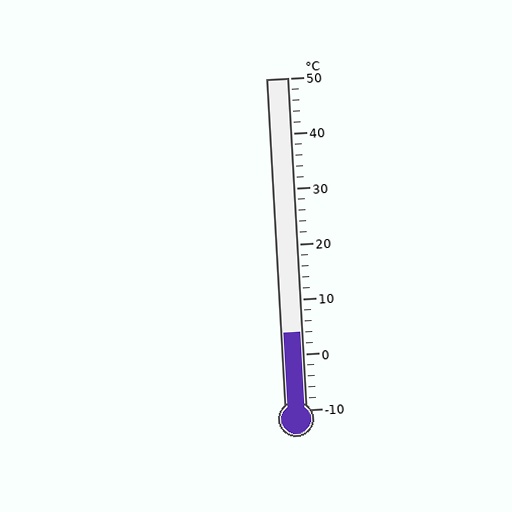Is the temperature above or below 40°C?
The temperature is below 40°C.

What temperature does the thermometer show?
The thermometer shows approximately 4°C.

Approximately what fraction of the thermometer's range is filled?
The thermometer is filled to approximately 25% of its range.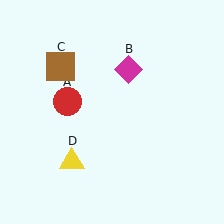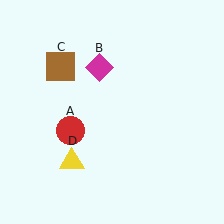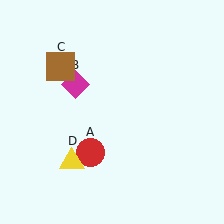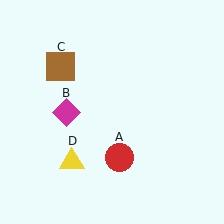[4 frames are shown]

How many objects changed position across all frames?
2 objects changed position: red circle (object A), magenta diamond (object B).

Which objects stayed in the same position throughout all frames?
Brown square (object C) and yellow triangle (object D) remained stationary.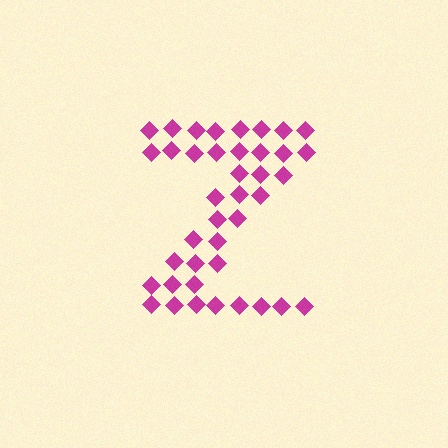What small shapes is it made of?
It is made of small diamonds.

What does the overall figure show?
The overall figure shows the letter Z.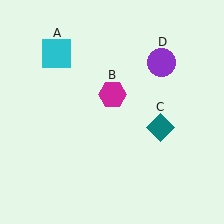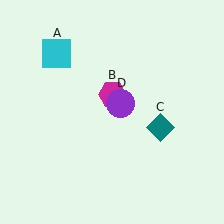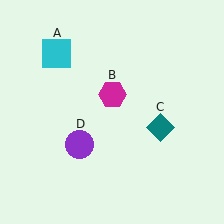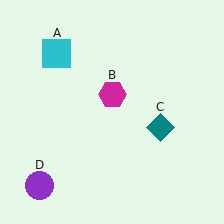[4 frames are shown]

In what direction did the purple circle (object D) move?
The purple circle (object D) moved down and to the left.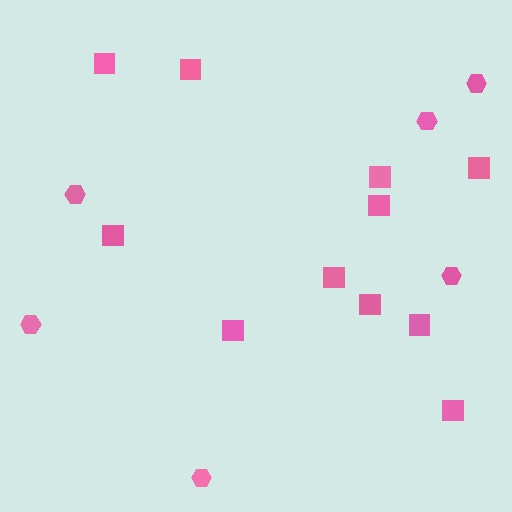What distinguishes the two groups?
There are 2 groups: one group of squares (11) and one group of hexagons (6).